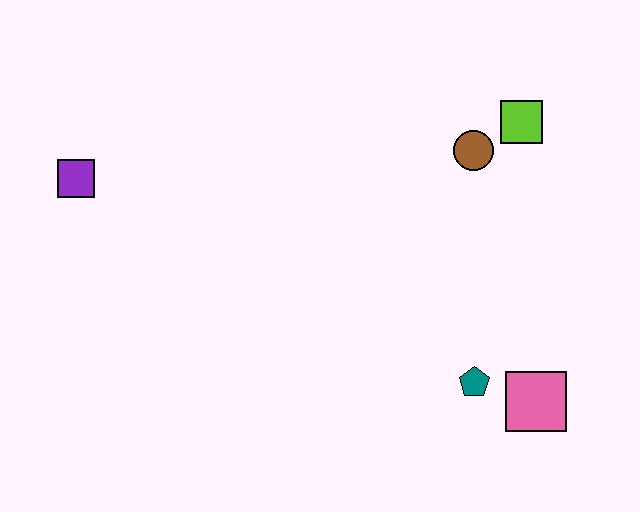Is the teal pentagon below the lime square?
Yes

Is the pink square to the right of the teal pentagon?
Yes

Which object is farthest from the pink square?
The purple square is farthest from the pink square.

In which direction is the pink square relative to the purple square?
The pink square is to the right of the purple square.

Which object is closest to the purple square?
The brown circle is closest to the purple square.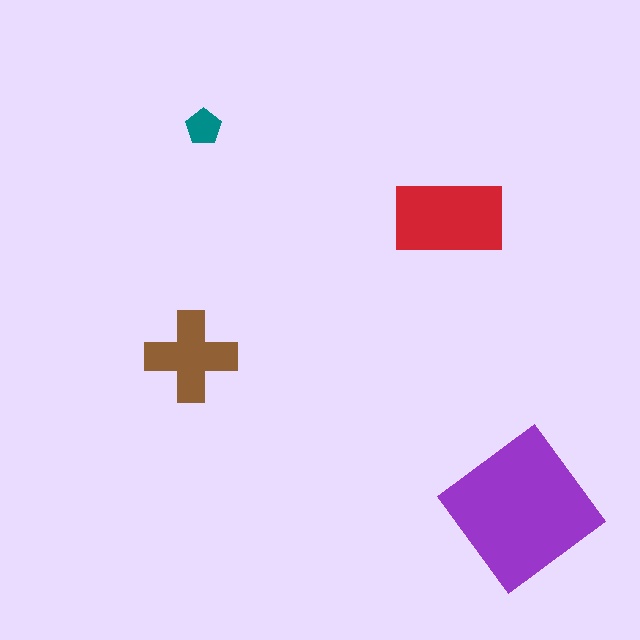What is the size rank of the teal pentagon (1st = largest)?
4th.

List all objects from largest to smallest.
The purple diamond, the red rectangle, the brown cross, the teal pentagon.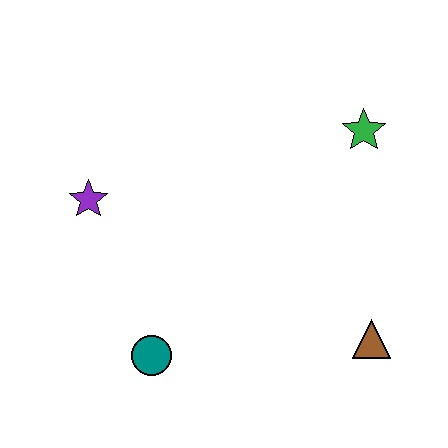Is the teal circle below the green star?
Yes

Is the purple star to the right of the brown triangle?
No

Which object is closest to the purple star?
The teal circle is closest to the purple star.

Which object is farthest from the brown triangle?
The purple star is farthest from the brown triangle.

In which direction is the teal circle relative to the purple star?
The teal circle is below the purple star.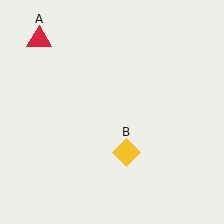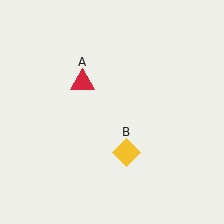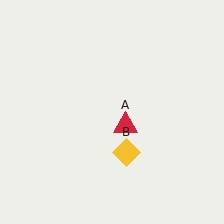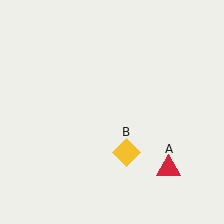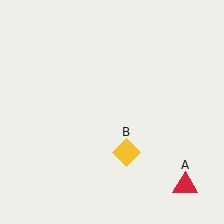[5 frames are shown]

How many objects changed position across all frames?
1 object changed position: red triangle (object A).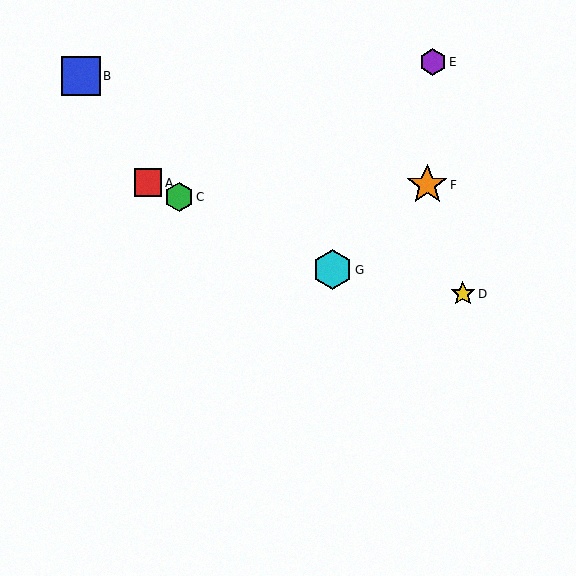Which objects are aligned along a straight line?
Objects A, C, G are aligned along a straight line.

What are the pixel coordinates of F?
Object F is at (427, 185).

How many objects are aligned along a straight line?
3 objects (A, C, G) are aligned along a straight line.